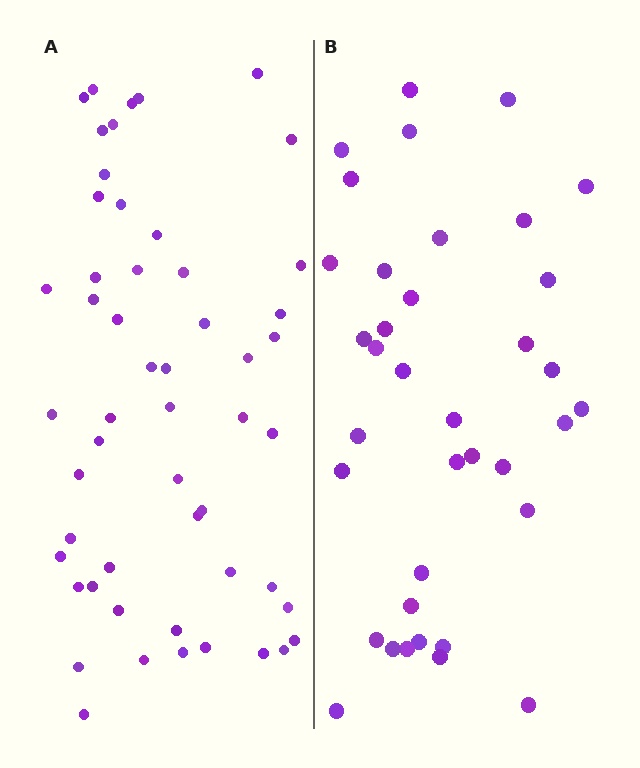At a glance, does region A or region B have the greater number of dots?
Region A (the left region) has more dots.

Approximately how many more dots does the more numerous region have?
Region A has approximately 15 more dots than region B.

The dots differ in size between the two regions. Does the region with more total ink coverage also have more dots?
No. Region B has more total ink coverage because its dots are larger, but region A actually contains more individual dots. Total area can be misleading — the number of items is what matters here.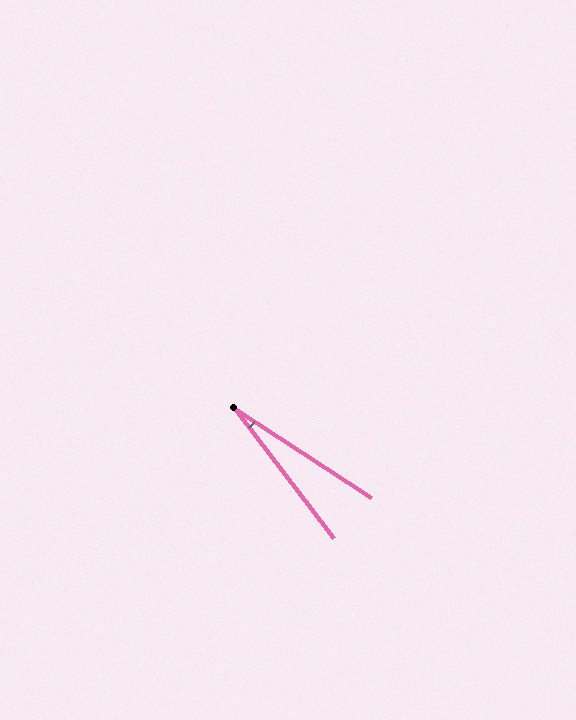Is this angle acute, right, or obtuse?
It is acute.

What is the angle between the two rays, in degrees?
Approximately 20 degrees.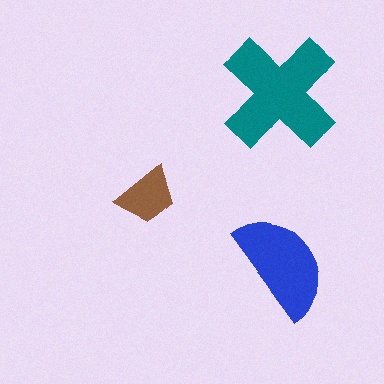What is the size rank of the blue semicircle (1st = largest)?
2nd.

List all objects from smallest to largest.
The brown trapezoid, the blue semicircle, the teal cross.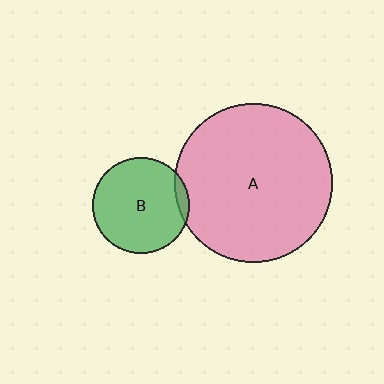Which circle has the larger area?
Circle A (pink).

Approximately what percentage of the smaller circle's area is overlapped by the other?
Approximately 5%.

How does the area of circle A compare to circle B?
Approximately 2.7 times.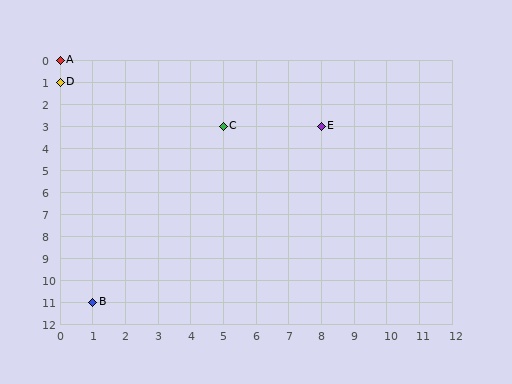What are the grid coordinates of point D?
Point D is at grid coordinates (0, 1).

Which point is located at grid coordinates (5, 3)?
Point C is at (5, 3).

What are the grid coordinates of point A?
Point A is at grid coordinates (0, 0).